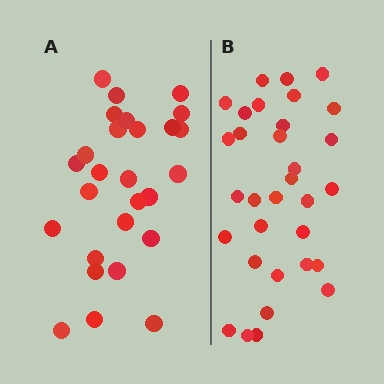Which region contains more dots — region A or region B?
Region B (the right region) has more dots.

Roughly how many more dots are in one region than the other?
Region B has about 5 more dots than region A.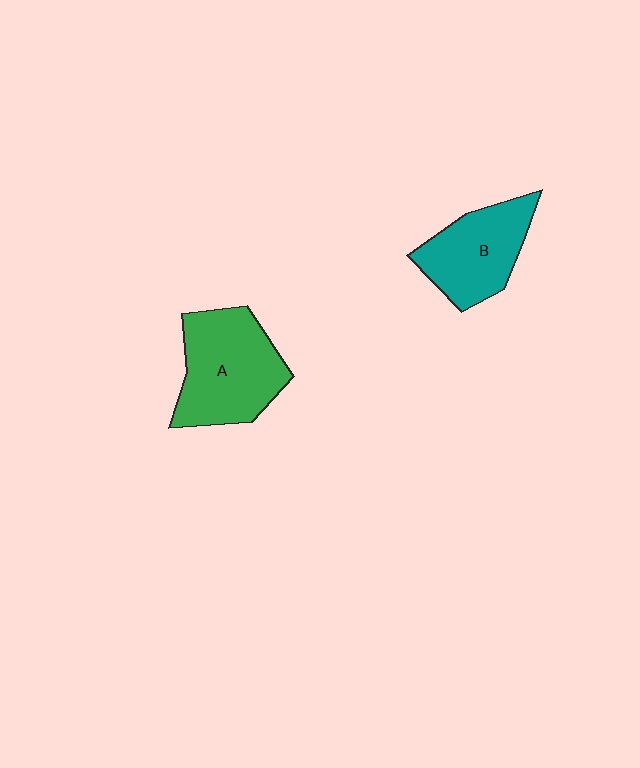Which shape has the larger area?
Shape A (green).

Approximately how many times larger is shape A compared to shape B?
Approximately 1.3 times.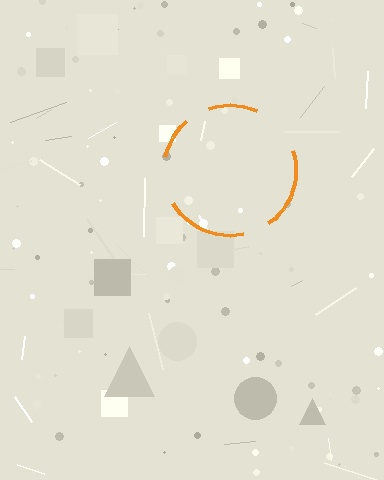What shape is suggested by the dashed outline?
The dashed outline suggests a circle.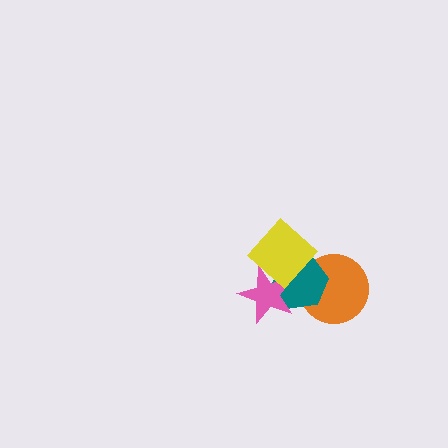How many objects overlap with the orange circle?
2 objects overlap with the orange circle.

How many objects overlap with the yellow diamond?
3 objects overlap with the yellow diamond.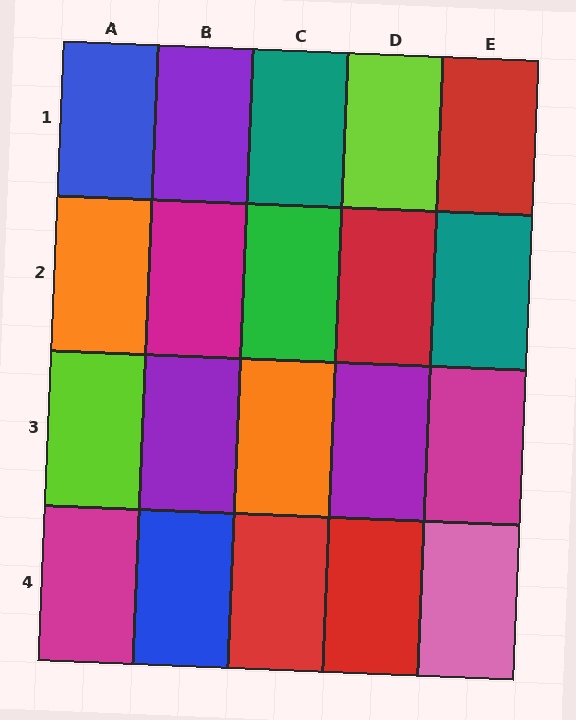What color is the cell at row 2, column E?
Teal.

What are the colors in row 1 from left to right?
Blue, purple, teal, lime, red.